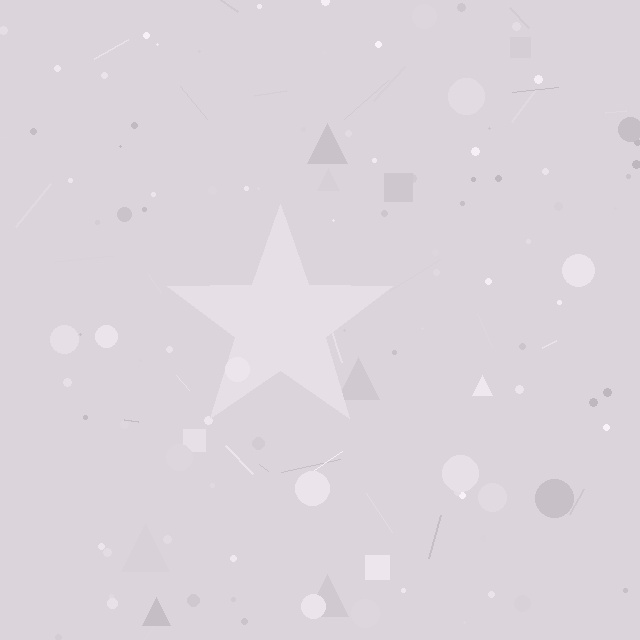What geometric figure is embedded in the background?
A star is embedded in the background.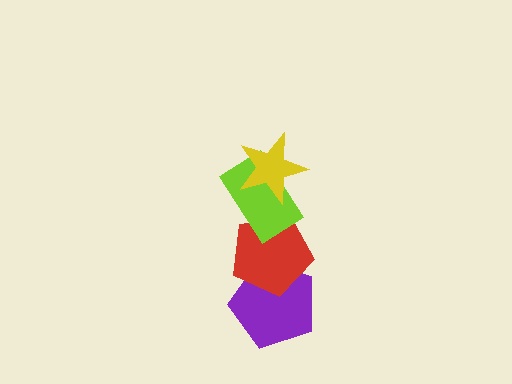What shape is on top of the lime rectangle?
The yellow star is on top of the lime rectangle.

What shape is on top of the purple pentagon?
The red pentagon is on top of the purple pentagon.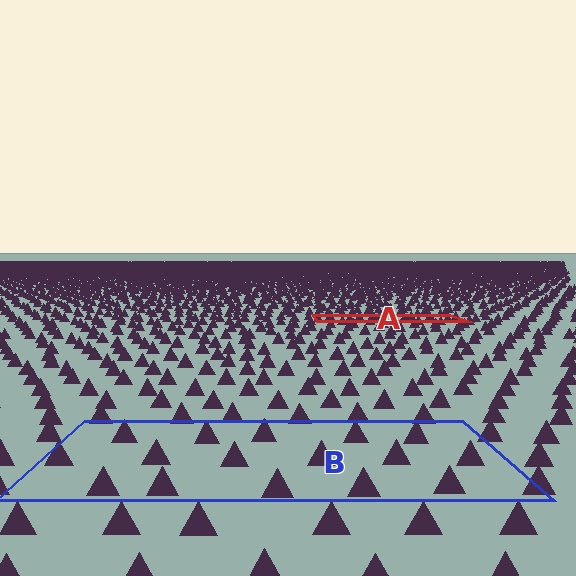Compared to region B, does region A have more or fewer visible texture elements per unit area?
Region A has more texture elements per unit area — they are packed more densely because it is farther away.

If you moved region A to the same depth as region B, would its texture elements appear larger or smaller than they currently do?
They would appear larger. At a closer depth, the same texture elements are projected at a bigger on-screen size.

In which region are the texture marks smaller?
The texture marks are smaller in region A, because it is farther away.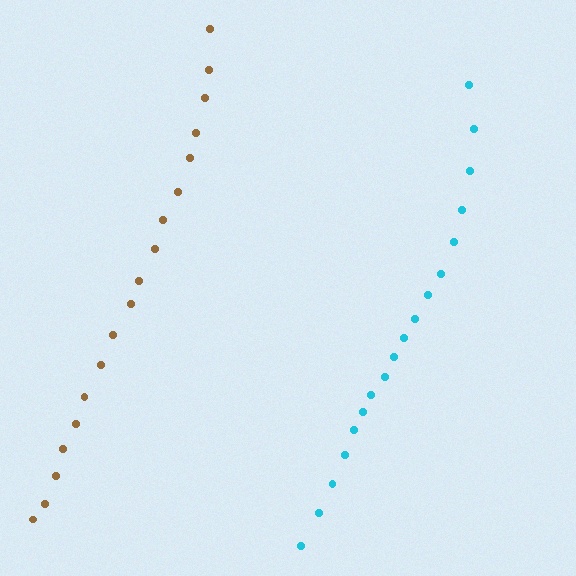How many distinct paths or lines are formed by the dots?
There are 2 distinct paths.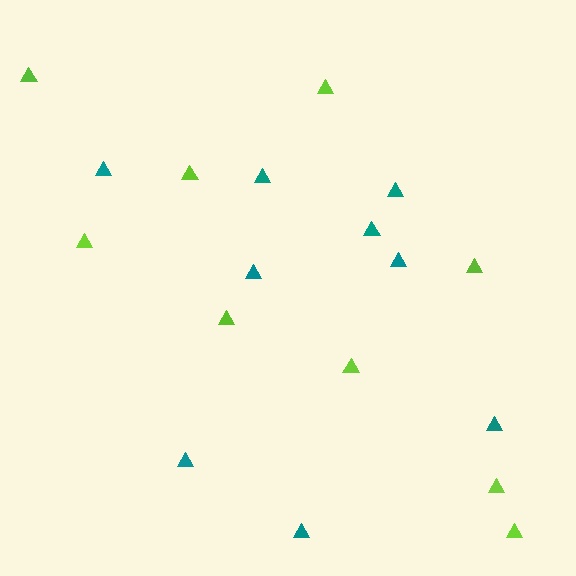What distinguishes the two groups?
There are 2 groups: one group of teal triangles (9) and one group of lime triangles (9).